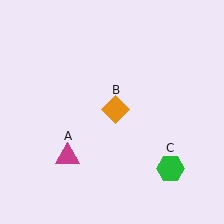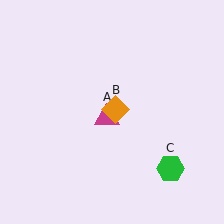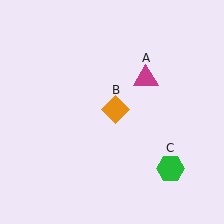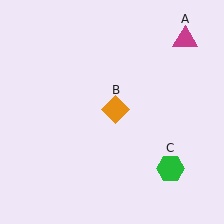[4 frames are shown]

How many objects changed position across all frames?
1 object changed position: magenta triangle (object A).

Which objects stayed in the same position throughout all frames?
Orange diamond (object B) and green hexagon (object C) remained stationary.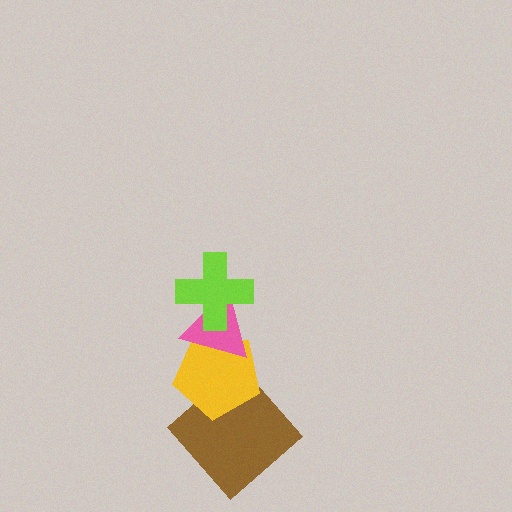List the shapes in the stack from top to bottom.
From top to bottom: the lime cross, the pink triangle, the yellow pentagon, the brown diamond.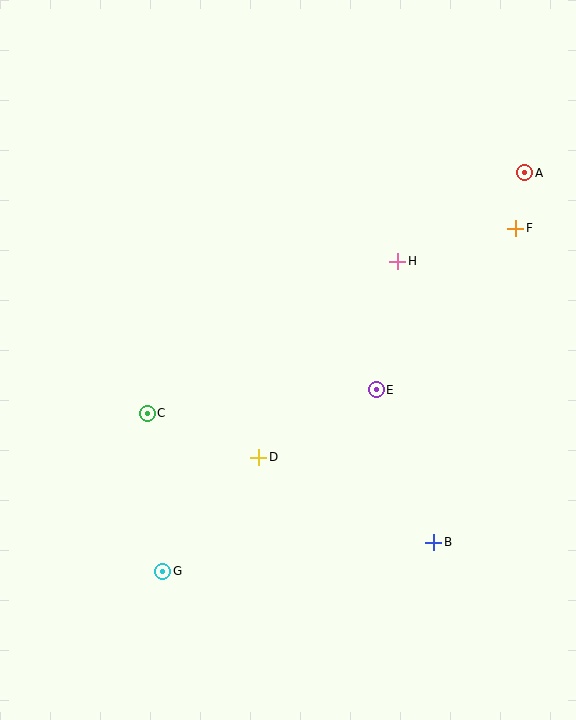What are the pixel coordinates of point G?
Point G is at (163, 571).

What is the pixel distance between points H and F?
The distance between H and F is 123 pixels.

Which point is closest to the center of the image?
Point E at (376, 390) is closest to the center.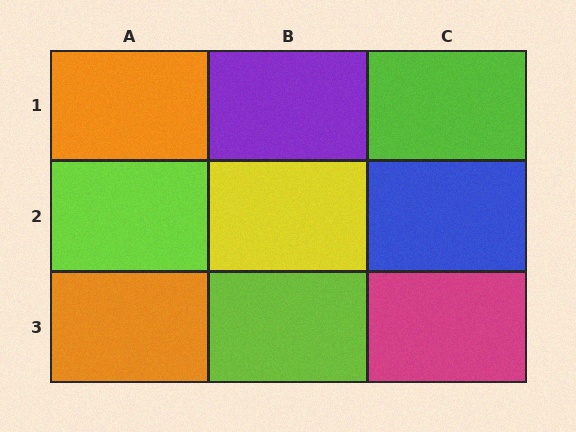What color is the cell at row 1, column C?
Lime.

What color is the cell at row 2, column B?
Yellow.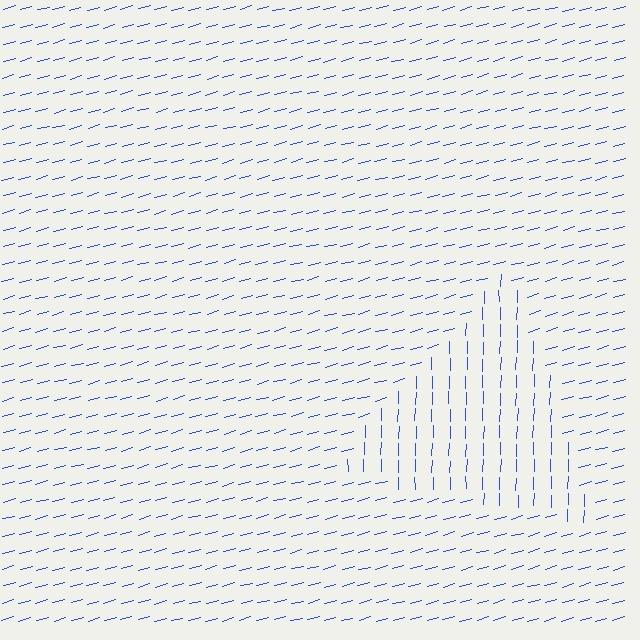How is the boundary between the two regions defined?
The boundary is defined purely by a change in line orientation (approximately 73 degrees difference). All lines are the same color and thickness.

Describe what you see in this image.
The image is filled with small blue line segments. A triangle region in the image has lines oriented differently from the surrounding lines, creating a visible texture boundary.